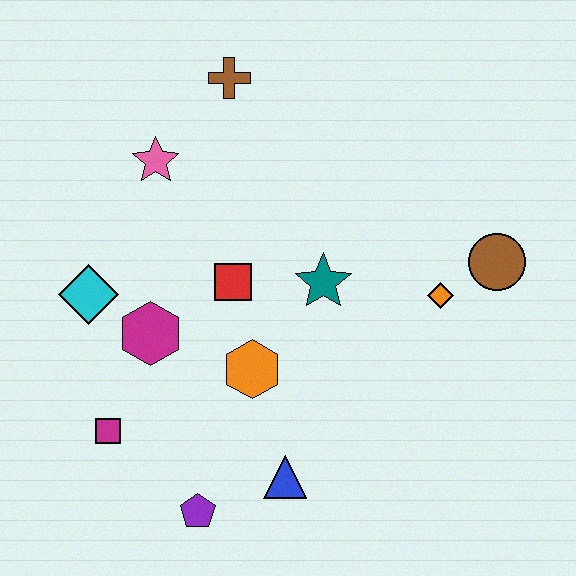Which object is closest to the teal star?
The red square is closest to the teal star.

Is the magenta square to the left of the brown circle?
Yes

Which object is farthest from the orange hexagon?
The brown cross is farthest from the orange hexagon.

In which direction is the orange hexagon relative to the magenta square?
The orange hexagon is to the right of the magenta square.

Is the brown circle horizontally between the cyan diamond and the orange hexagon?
No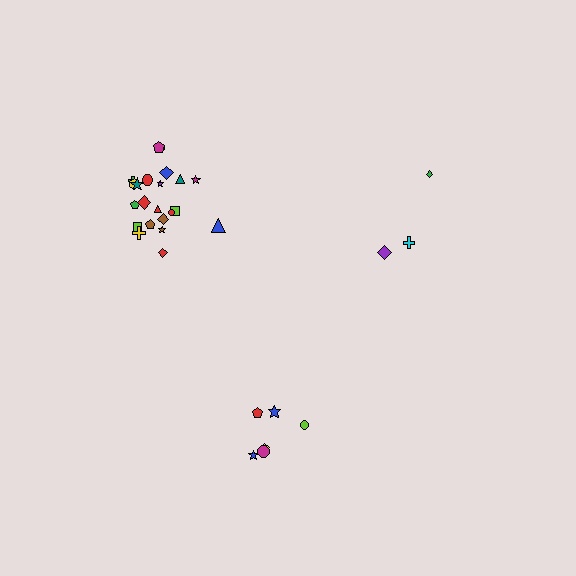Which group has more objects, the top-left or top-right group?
The top-left group.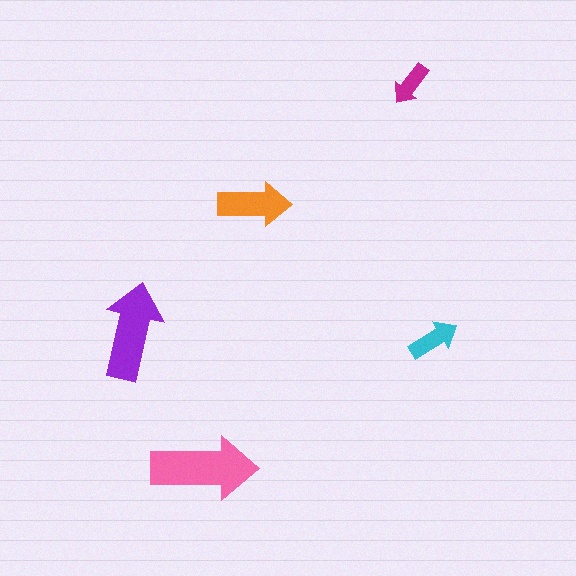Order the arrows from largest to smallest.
the pink one, the purple one, the orange one, the cyan one, the magenta one.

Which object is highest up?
The magenta arrow is topmost.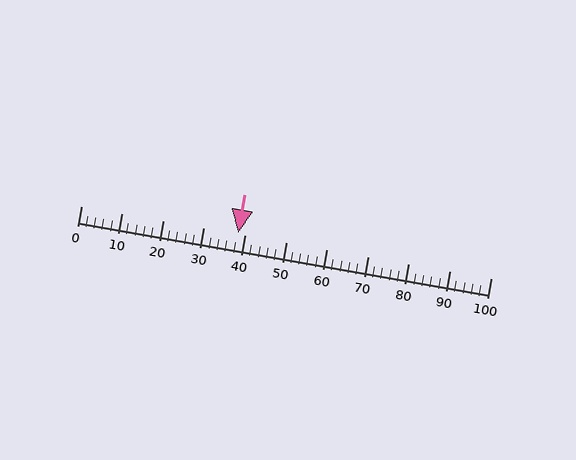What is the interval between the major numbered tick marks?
The major tick marks are spaced 10 units apart.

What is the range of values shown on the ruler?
The ruler shows values from 0 to 100.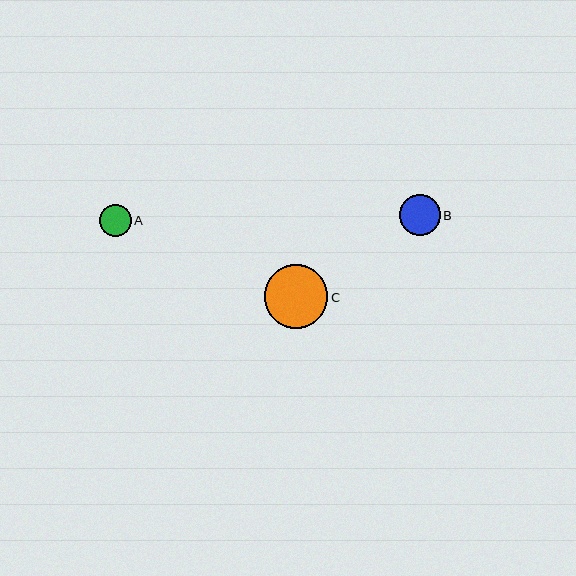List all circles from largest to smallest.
From largest to smallest: C, B, A.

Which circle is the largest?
Circle C is the largest with a size of approximately 64 pixels.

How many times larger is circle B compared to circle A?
Circle B is approximately 1.3 times the size of circle A.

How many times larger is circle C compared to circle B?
Circle C is approximately 1.6 times the size of circle B.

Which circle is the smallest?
Circle A is the smallest with a size of approximately 32 pixels.